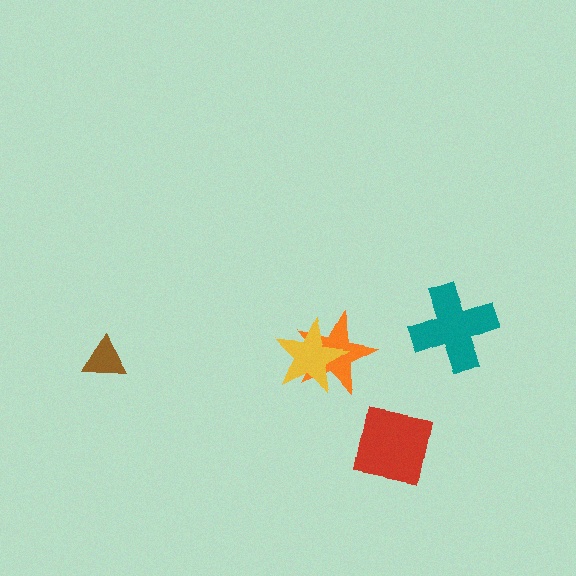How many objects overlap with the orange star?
1 object overlaps with the orange star.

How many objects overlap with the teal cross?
0 objects overlap with the teal cross.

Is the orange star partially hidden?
Yes, it is partially covered by another shape.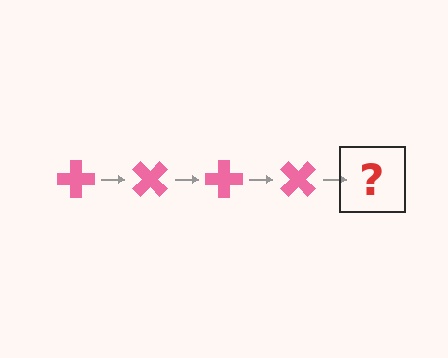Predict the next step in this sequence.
The next step is a pink cross rotated 180 degrees.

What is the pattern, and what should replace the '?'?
The pattern is that the cross rotates 45 degrees each step. The '?' should be a pink cross rotated 180 degrees.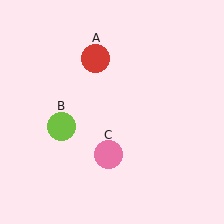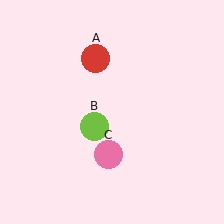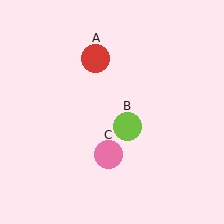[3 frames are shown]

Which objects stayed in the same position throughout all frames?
Red circle (object A) and pink circle (object C) remained stationary.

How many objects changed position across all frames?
1 object changed position: lime circle (object B).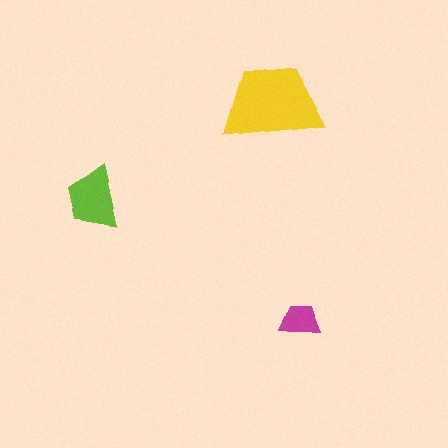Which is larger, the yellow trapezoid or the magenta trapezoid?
The yellow one.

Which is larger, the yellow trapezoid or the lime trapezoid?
The yellow one.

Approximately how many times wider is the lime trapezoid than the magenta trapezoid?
About 1.5 times wider.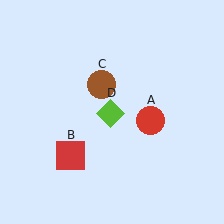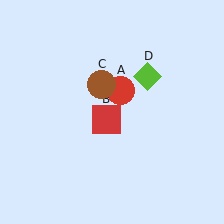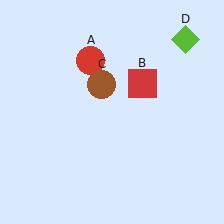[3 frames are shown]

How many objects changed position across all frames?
3 objects changed position: red circle (object A), red square (object B), lime diamond (object D).